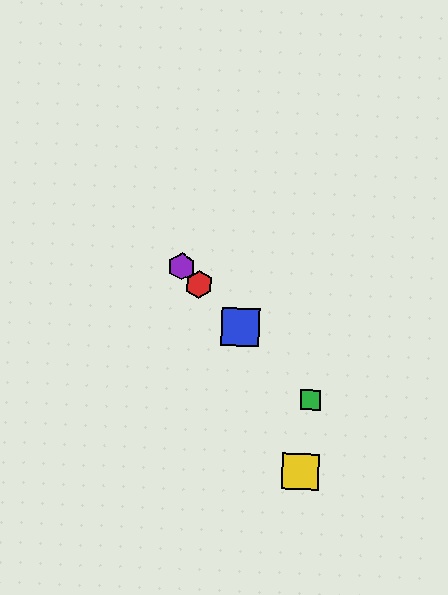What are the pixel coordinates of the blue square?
The blue square is at (240, 327).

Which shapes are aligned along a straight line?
The red hexagon, the blue square, the green square, the purple hexagon are aligned along a straight line.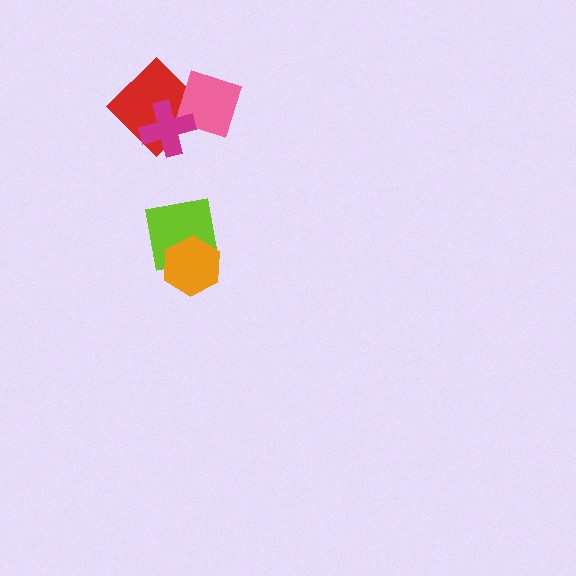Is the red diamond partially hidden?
Yes, it is partially covered by another shape.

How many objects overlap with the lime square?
1 object overlaps with the lime square.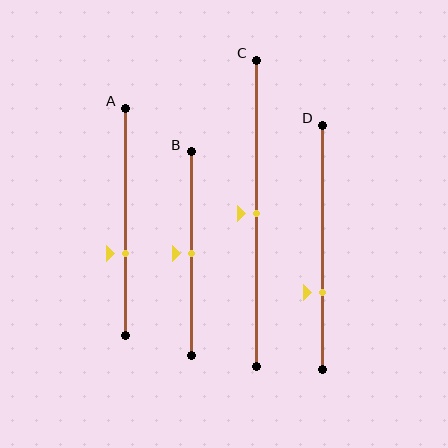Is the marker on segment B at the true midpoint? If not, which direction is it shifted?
Yes, the marker on segment B is at the true midpoint.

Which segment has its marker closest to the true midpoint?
Segment B has its marker closest to the true midpoint.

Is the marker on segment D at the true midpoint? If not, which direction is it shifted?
No, the marker on segment D is shifted downward by about 18% of the segment length.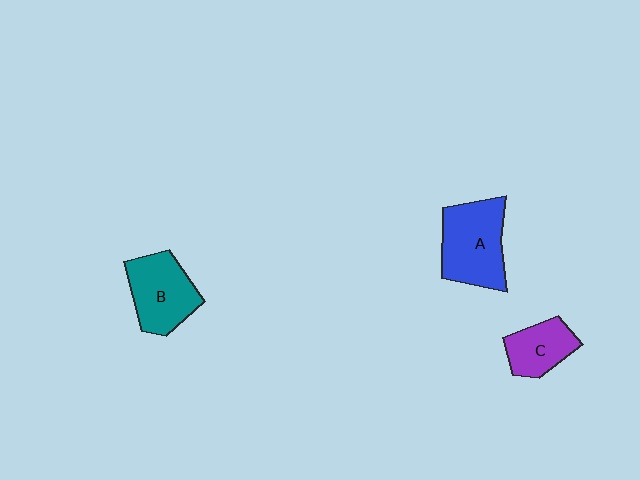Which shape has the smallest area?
Shape C (purple).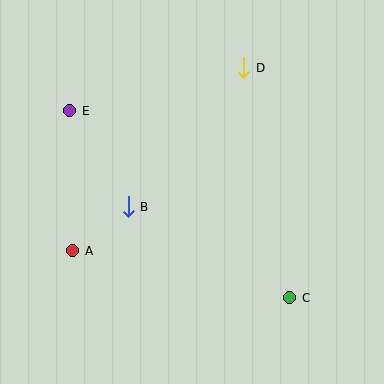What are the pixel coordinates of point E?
Point E is at (70, 111).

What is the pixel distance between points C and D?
The distance between C and D is 235 pixels.